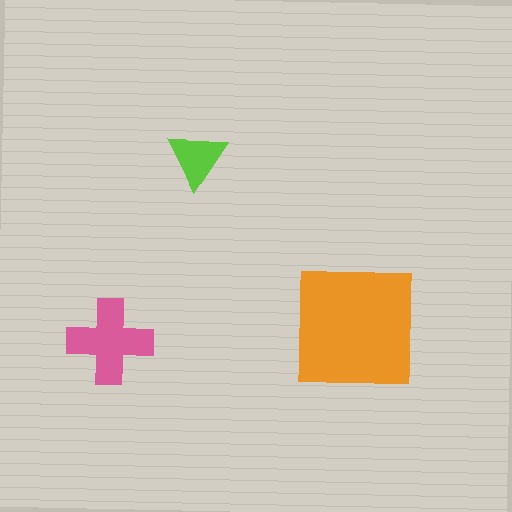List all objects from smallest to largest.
The lime triangle, the pink cross, the orange square.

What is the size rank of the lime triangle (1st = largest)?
3rd.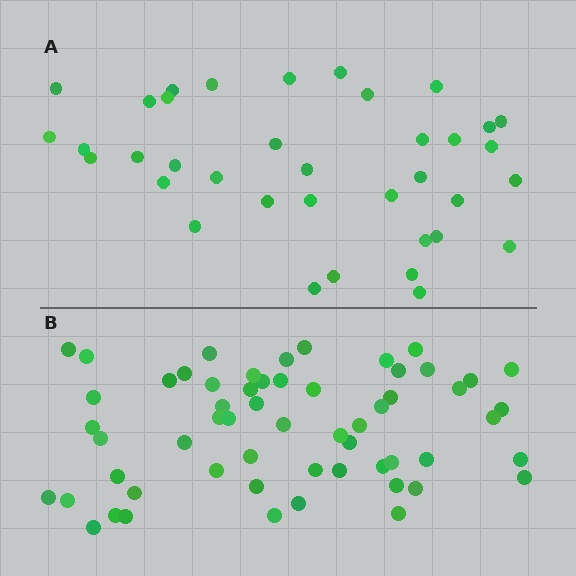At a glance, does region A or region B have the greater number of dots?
Region B (the bottom region) has more dots.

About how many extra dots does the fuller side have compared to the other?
Region B has approximately 20 more dots than region A.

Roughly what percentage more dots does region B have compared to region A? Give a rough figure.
About 55% more.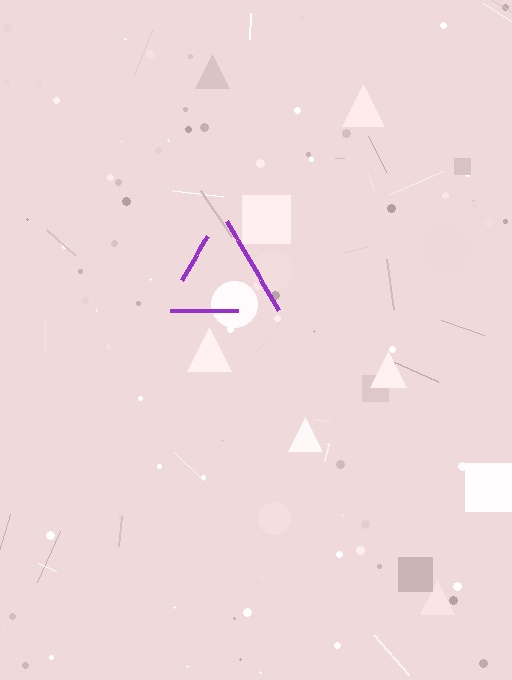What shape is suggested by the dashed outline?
The dashed outline suggests a triangle.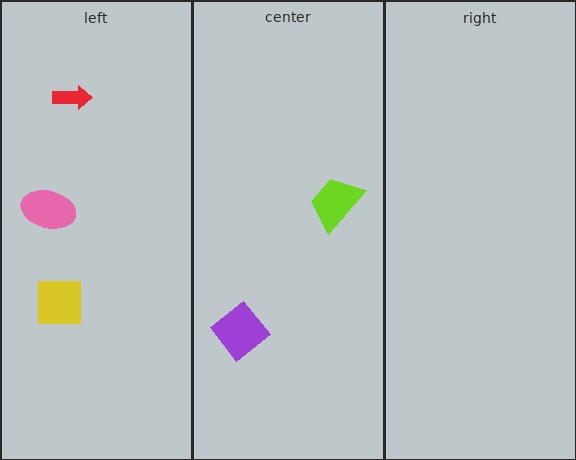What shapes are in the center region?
The purple diamond, the lime trapezoid.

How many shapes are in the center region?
2.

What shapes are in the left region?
The red arrow, the pink ellipse, the yellow square.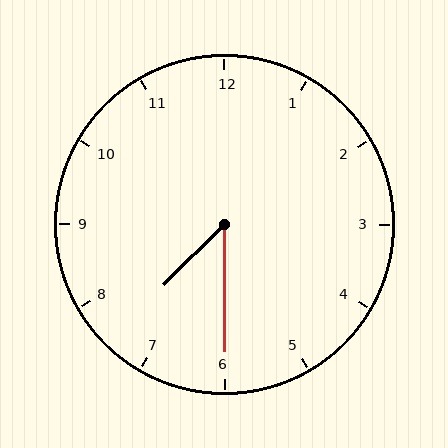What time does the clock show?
7:30.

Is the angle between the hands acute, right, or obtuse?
It is acute.